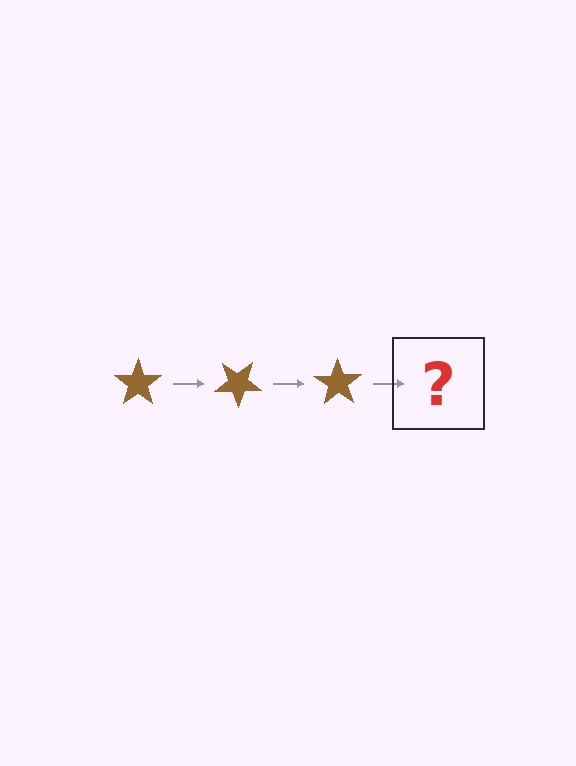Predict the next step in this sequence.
The next step is a brown star rotated 105 degrees.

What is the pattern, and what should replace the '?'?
The pattern is that the star rotates 35 degrees each step. The '?' should be a brown star rotated 105 degrees.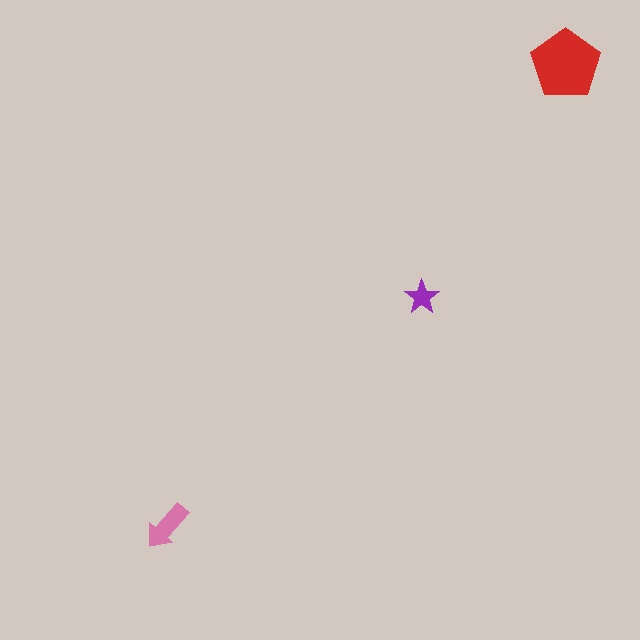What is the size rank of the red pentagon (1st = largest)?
1st.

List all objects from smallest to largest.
The purple star, the pink arrow, the red pentagon.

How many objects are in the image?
There are 3 objects in the image.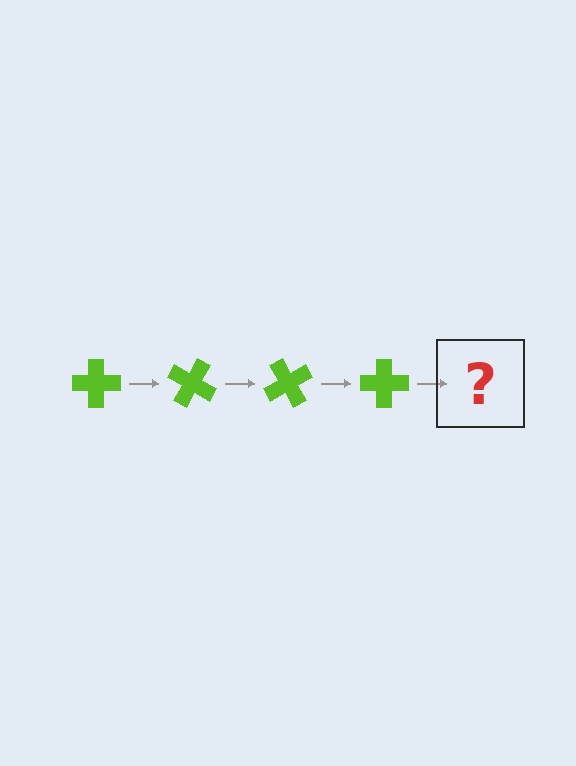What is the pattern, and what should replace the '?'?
The pattern is that the cross rotates 30 degrees each step. The '?' should be a lime cross rotated 120 degrees.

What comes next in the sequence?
The next element should be a lime cross rotated 120 degrees.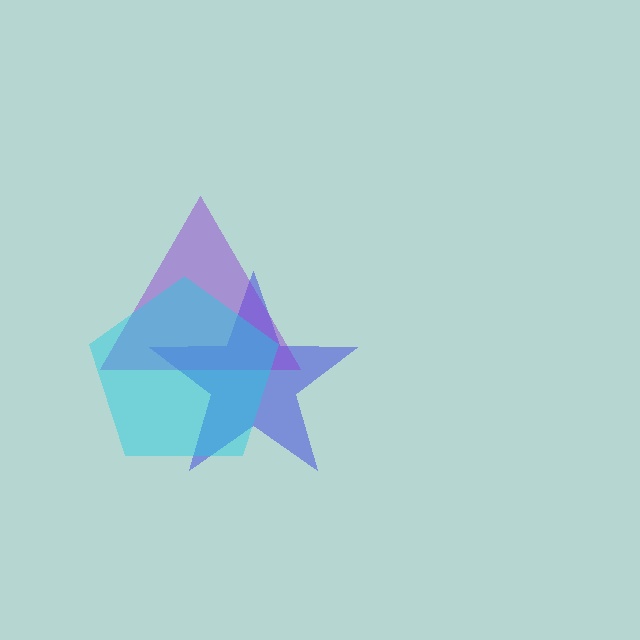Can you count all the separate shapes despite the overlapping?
Yes, there are 3 separate shapes.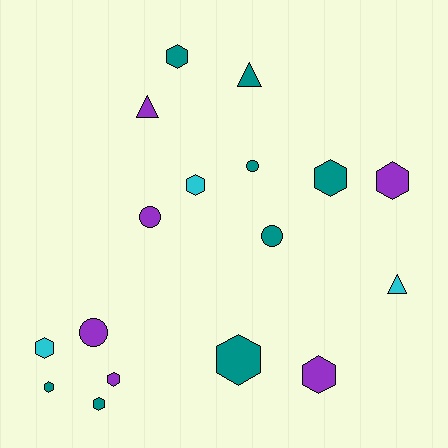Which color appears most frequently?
Teal, with 8 objects.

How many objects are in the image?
There are 17 objects.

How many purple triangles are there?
There is 1 purple triangle.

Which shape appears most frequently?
Hexagon, with 10 objects.